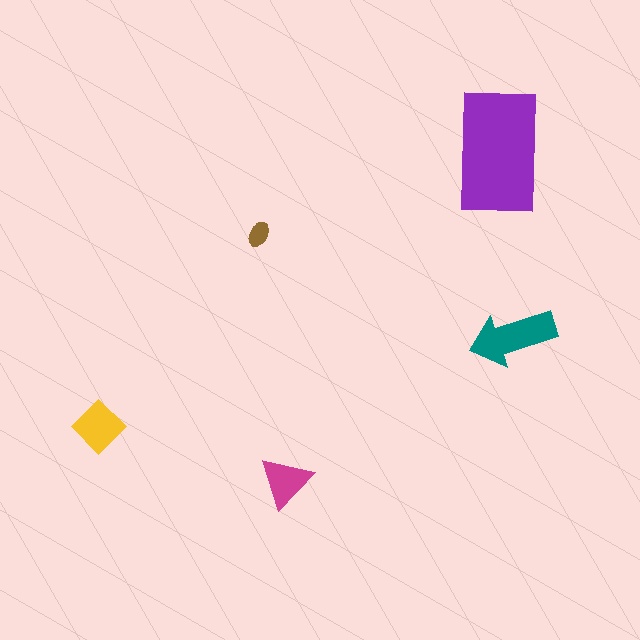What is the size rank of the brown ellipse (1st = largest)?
5th.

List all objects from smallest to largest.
The brown ellipse, the magenta triangle, the yellow diamond, the teal arrow, the purple rectangle.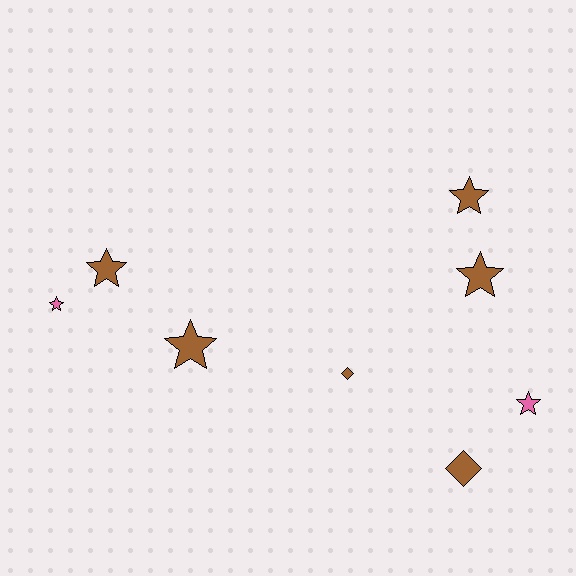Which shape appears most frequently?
Star, with 6 objects.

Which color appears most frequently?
Brown, with 6 objects.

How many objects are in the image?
There are 8 objects.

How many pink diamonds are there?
There are no pink diamonds.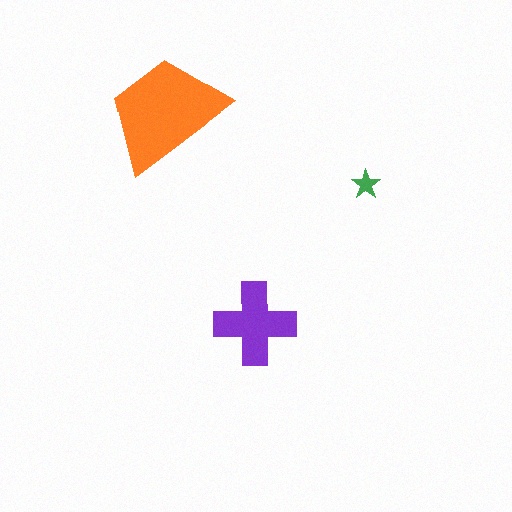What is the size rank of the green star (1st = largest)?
3rd.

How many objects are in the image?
There are 3 objects in the image.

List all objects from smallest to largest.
The green star, the purple cross, the orange trapezoid.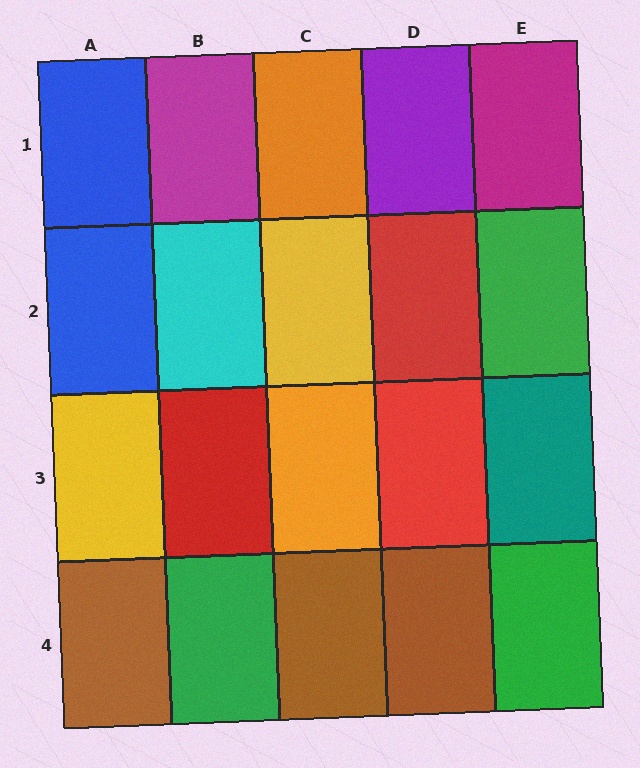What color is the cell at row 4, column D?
Brown.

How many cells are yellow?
2 cells are yellow.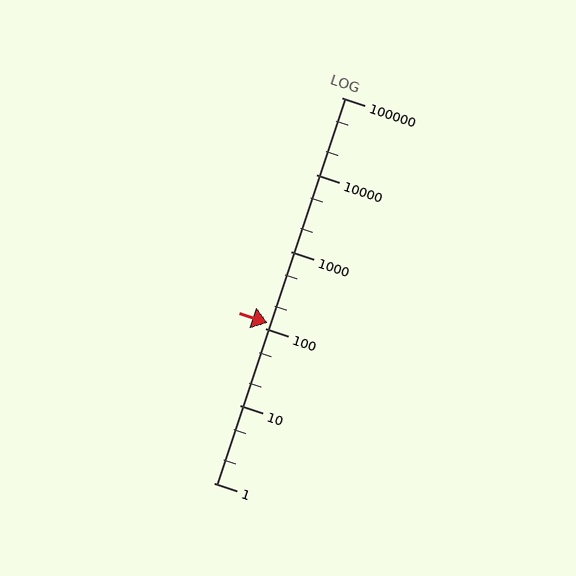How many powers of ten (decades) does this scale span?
The scale spans 5 decades, from 1 to 100000.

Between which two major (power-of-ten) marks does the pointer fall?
The pointer is between 100 and 1000.